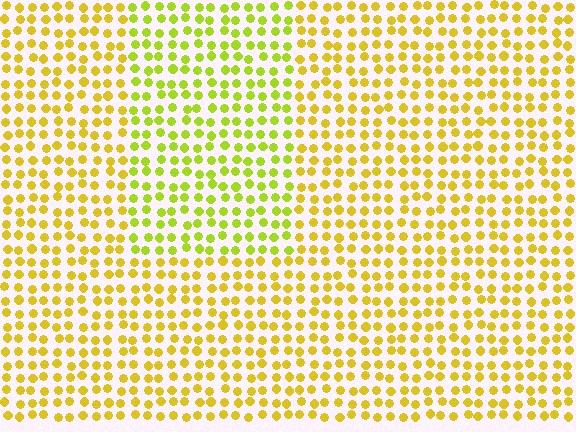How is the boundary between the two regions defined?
The boundary is defined purely by a slight shift in hue (about 27 degrees). Spacing, size, and orientation are identical on both sides.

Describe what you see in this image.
The image is filled with small yellow elements in a uniform arrangement. A rectangle-shaped region is visible where the elements are tinted to a slightly different hue, forming a subtle color boundary.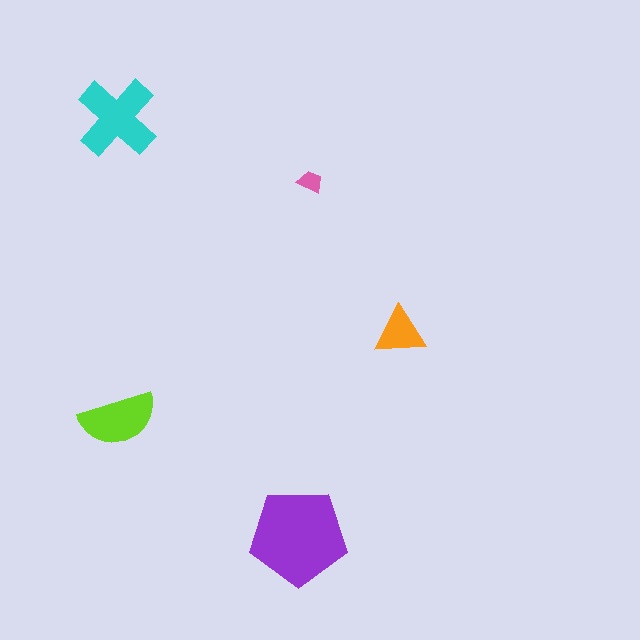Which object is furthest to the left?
The cyan cross is leftmost.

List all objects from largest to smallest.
The purple pentagon, the cyan cross, the lime semicircle, the orange triangle, the pink trapezoid.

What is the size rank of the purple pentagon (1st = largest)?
1st.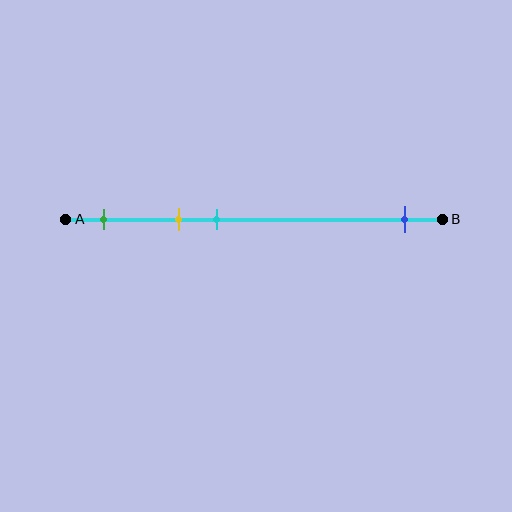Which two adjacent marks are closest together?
The yellow and cyan marks are the closest adjacent pair.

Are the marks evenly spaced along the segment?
No, the marks are not evenly spaced.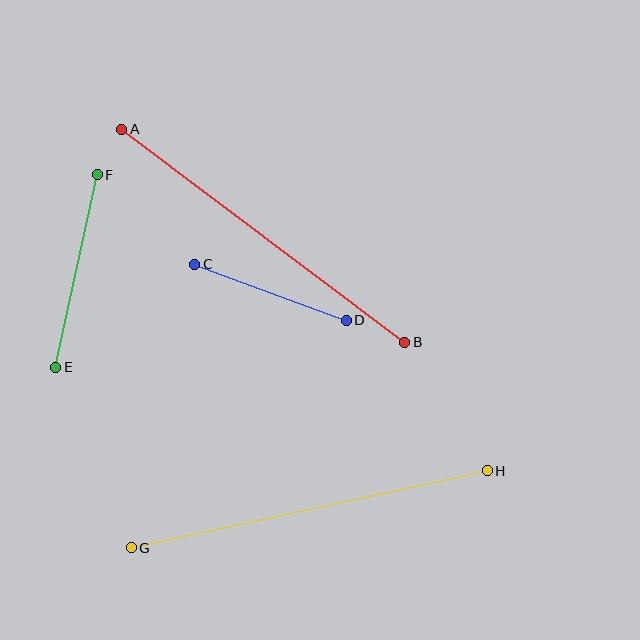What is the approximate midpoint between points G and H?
The midpoint is at approximately (309, 509) pixels.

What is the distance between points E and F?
The distance is approximately 197 pixels.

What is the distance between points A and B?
The distance is approximately 354 pixels.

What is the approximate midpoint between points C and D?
The midpoint is at approximately (270, 292) pixels.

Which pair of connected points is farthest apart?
Points G and H are farthest apart.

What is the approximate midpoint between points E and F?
The midpoint is at approximately (76, 271) pixels.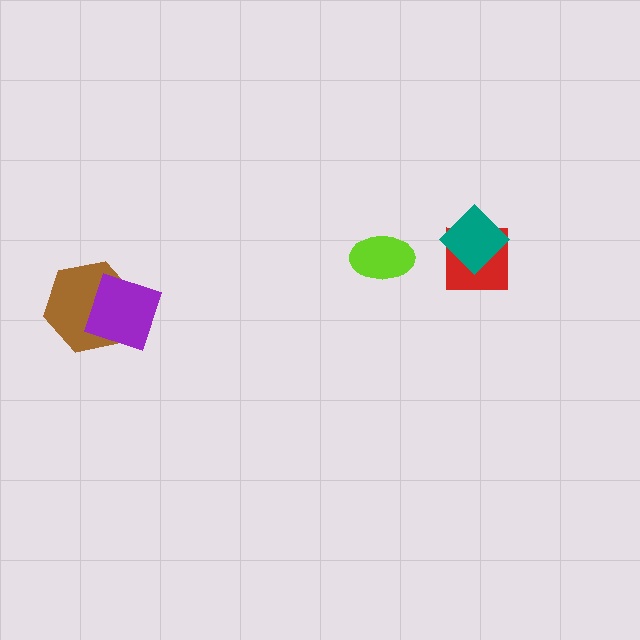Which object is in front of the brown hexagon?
The purple square is in front of the brown hexagon.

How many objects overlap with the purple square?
1 object overlaps with the purple square.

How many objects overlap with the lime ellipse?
0 objects overlap with the lime ellipse.